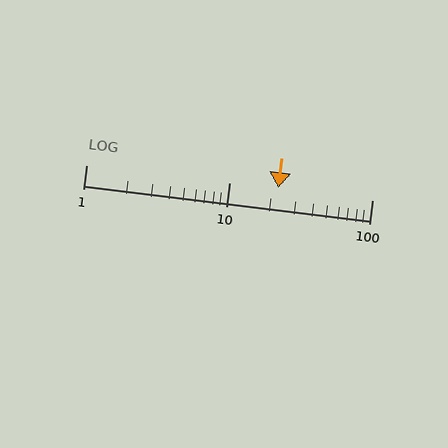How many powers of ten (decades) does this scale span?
The scale spans 2 decades, from 1 to 100.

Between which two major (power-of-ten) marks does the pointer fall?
The pointer is between 10 and 100.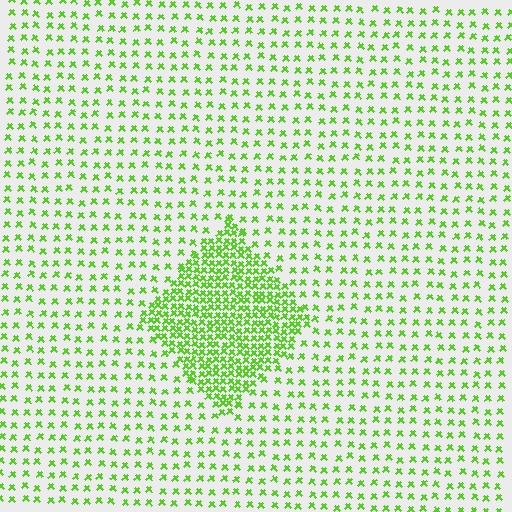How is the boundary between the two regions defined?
The boundary is defined by a change in element density (approximately 2.8x ratio). All elements are the same color, size, and shape.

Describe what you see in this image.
The image contains small lime elements arranged at two different densities. A diamond-shaped region is visible where the elements are more densely packed than the surrounding area.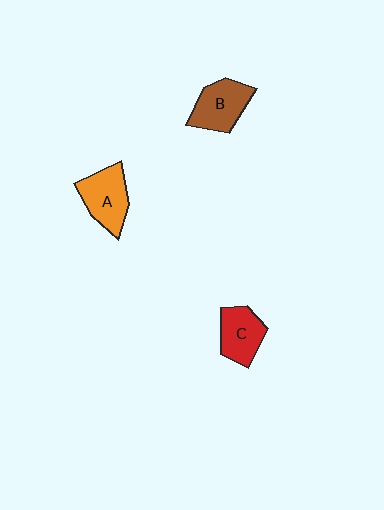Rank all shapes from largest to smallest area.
From largest to smallest: A (orange), B (brown), C (red).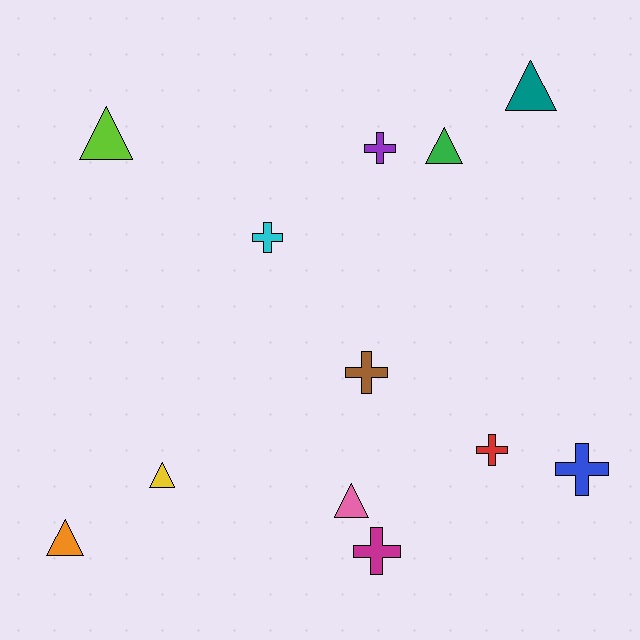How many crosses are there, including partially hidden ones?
There are 6 crosses.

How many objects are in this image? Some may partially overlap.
There are 12 objects.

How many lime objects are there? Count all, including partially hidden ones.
There is 1 lime object.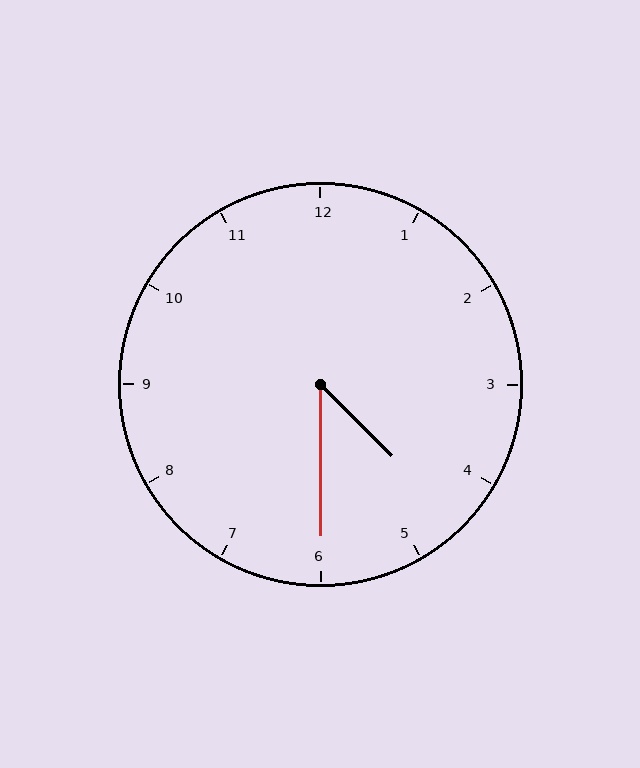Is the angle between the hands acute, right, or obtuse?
It is acute.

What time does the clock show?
4:30.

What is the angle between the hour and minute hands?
Approximately 45 degrees.